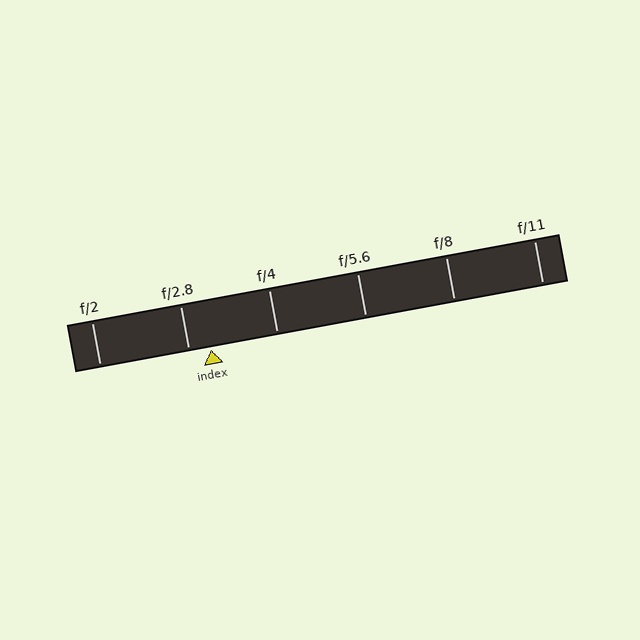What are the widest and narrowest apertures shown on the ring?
The widest aperture shown is f/2 and the narrowest is f/11.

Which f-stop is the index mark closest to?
The index mark is closest to f/2.8.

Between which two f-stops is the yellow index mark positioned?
The index mark is between f/2.8 and f/4.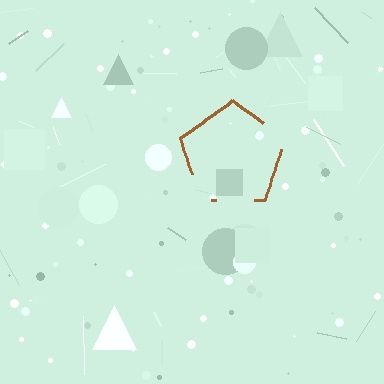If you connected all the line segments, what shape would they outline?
They would outline a pentagon.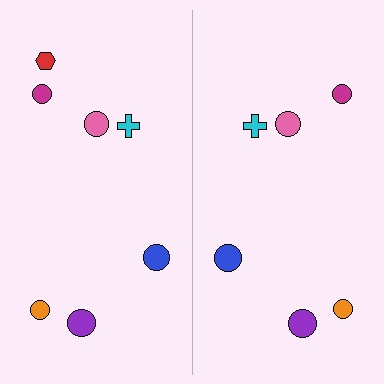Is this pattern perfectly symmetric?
No, the pattern is not perfectly symmetric. A red hexagon is missing from the right side.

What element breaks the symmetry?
A red hexagon is missing from the right side.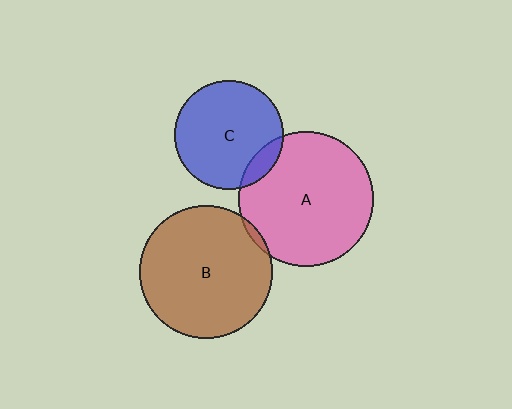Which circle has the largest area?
Circle A (pink).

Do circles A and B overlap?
Yes.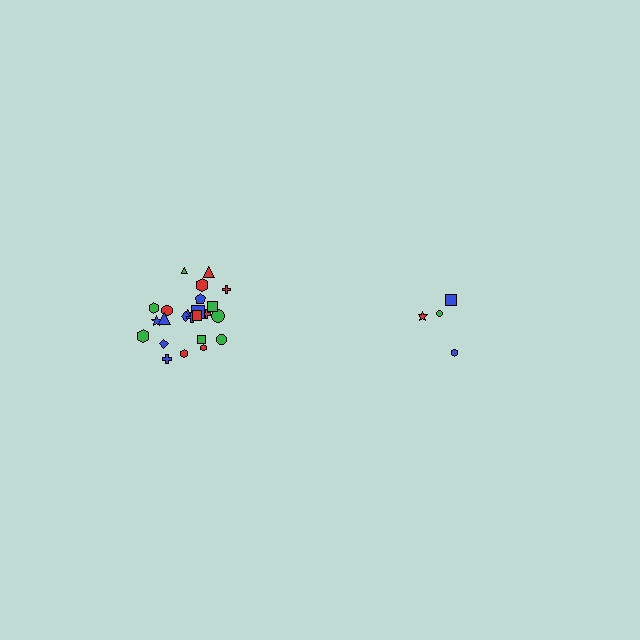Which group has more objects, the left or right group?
The left group.